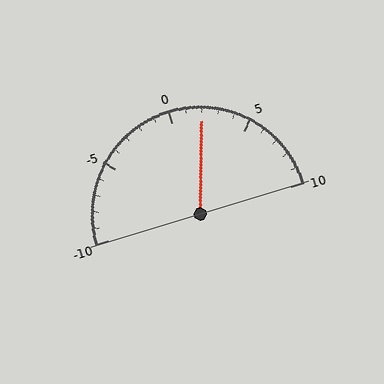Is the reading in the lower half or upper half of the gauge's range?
The reading is in the upper half of the range (-10 to 10).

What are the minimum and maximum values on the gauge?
The gauge ranges from -10 to 10.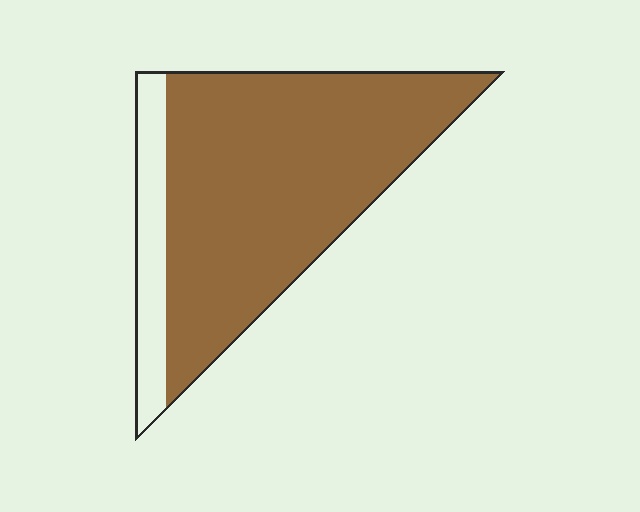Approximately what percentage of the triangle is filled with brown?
Approximately 85%.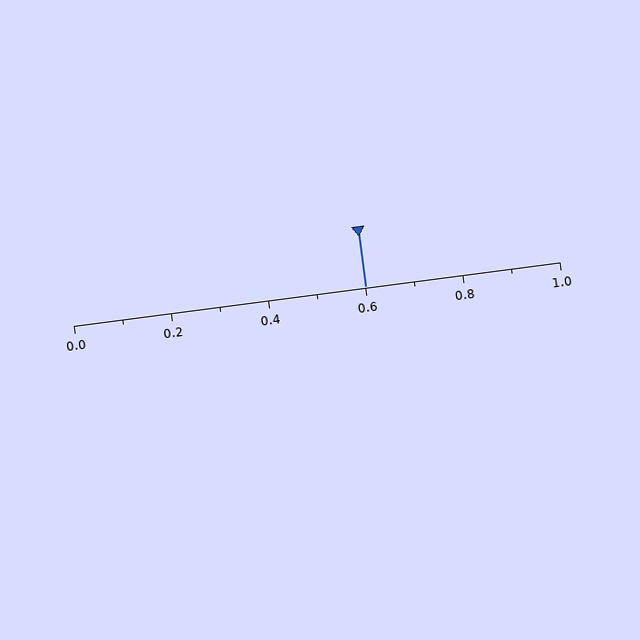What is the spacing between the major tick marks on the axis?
The major ticks are spaced 0.2 apart.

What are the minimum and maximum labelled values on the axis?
The axis runs from 0.0 to 1.0.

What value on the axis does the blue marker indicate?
The marker indicates approximately 0.6.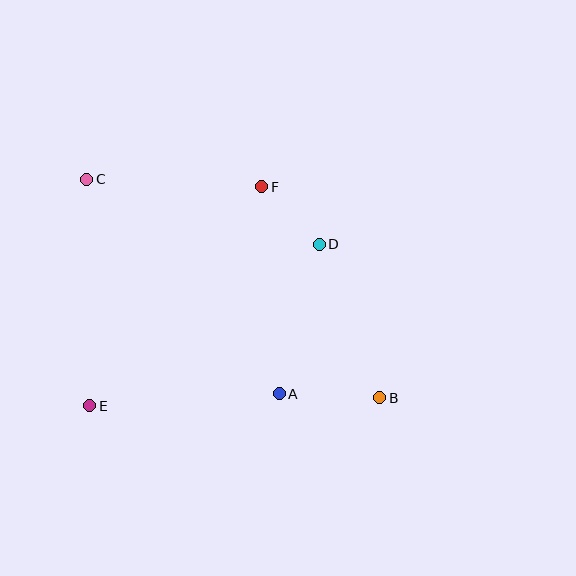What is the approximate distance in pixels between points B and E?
The distance between B and E is approximately 290 pixels.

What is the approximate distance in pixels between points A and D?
The distance between A and D is approximately 155 pixels.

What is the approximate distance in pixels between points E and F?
The distance between E and F is approximately 278 pixels.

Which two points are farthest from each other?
Points B and C are farthest from each other.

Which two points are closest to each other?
Points D and F are closest to each other.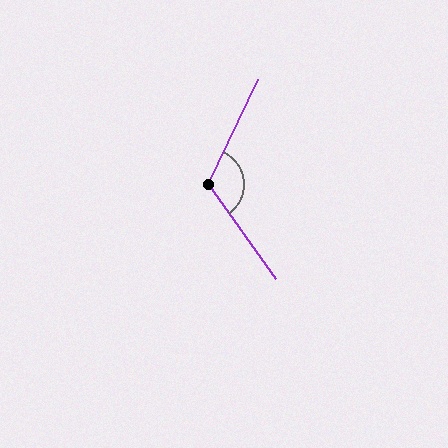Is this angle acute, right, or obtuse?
It is obtuse.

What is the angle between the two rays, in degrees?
Approximately 119 degrees.